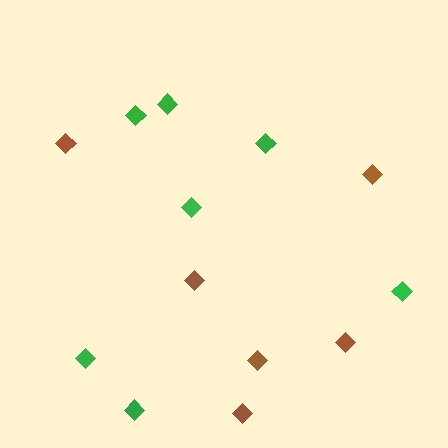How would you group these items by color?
There are 2 groups: one group of green diamonds (7) and one group of brown diamonds (6).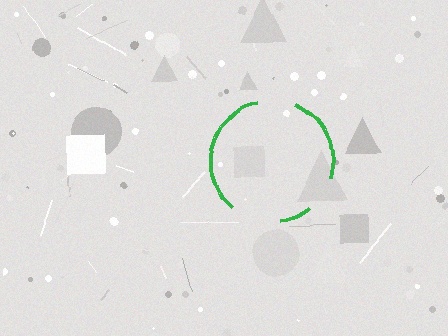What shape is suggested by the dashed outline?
The dashed outline suggests a circle.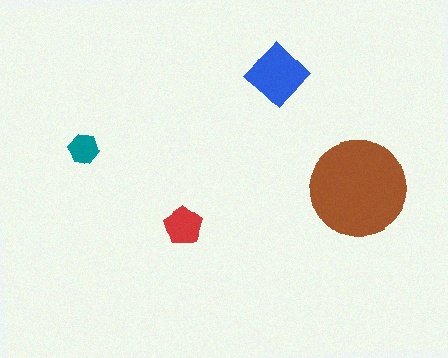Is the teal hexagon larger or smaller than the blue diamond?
Smaller.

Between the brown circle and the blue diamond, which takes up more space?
The brown circle.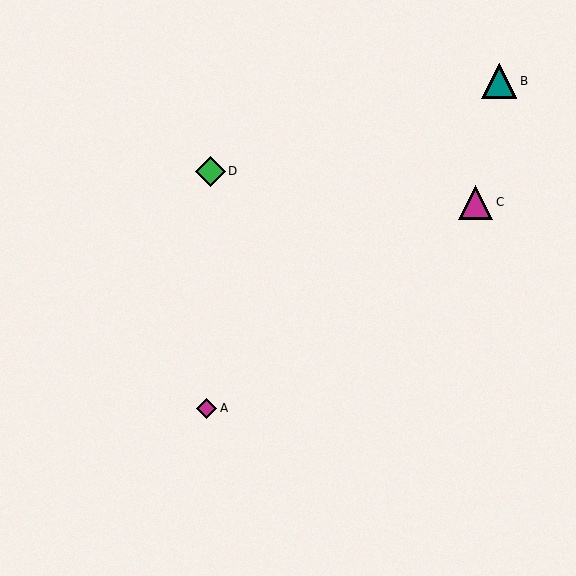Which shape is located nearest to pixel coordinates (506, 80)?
The teal triangle (labeled B) at (499, 81) is nearest to that location.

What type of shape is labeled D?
Shape D is a green diamond.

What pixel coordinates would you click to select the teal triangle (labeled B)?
Click at (499, 81) to select the teal triangle B.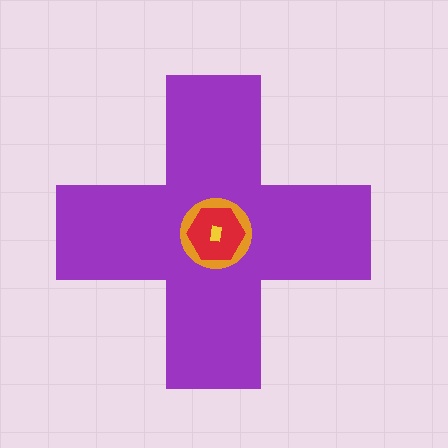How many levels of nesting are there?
4.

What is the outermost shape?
The purple cross.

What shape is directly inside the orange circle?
The red hexagon.